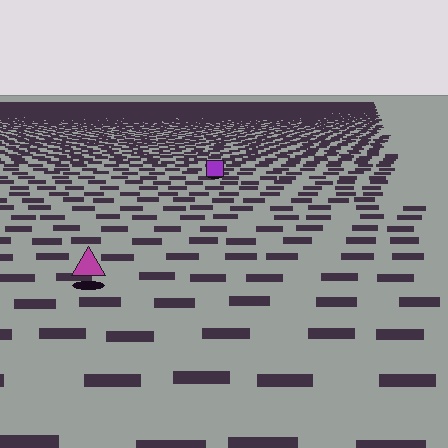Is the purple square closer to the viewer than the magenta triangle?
No. The magenta triangle is closer — you can tell from the texture gradient: the ground texture is coarser near it.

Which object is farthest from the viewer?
The purple square is farthest from the viewer. It appears smaller and the ground texture around it is denser.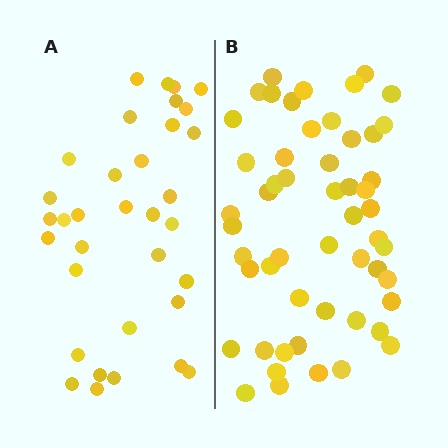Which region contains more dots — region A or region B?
Region B (the right region) has more dots.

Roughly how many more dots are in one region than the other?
Region B has approximately 20 more dots than region A.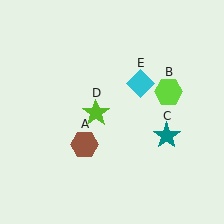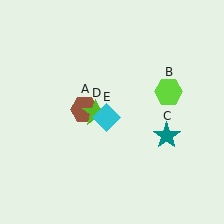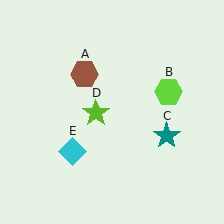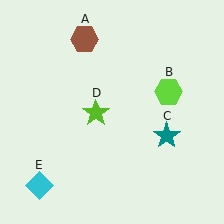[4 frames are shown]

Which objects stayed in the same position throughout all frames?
Lime hexagon (object B) and teal star (object C) and lime star (object D) remained stationary.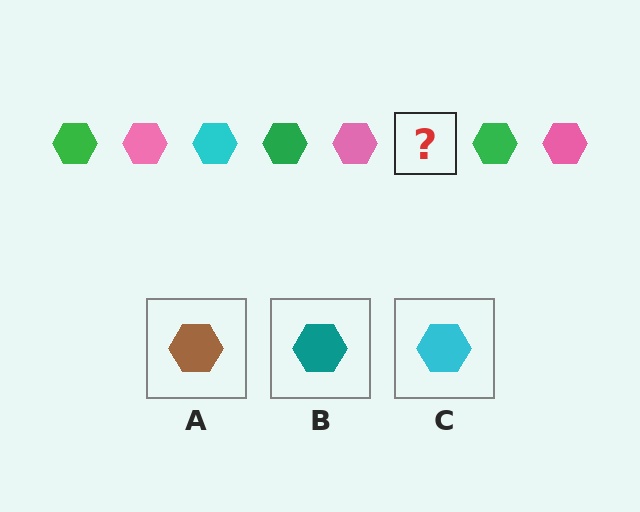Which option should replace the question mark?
Option C.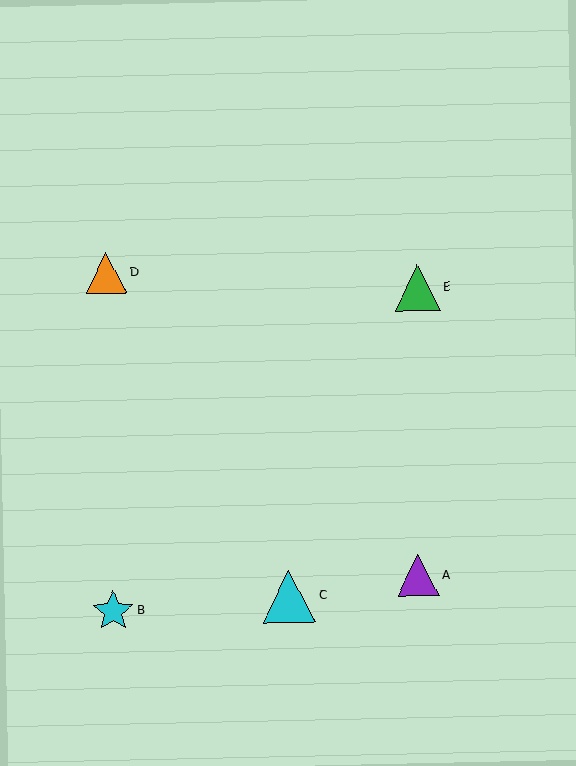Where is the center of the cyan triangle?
The center of the cyan triangle is at (290, 596).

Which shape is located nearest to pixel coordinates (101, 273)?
The orange triangle (labeled D) at (106, 273) is nearest to that location.